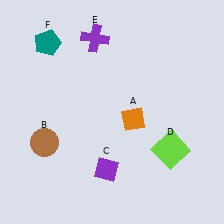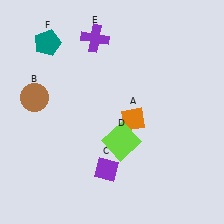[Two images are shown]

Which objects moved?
The objects that moved are: the brown circle (B), the lime square (D).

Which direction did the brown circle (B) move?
The brown circle (B) moved up.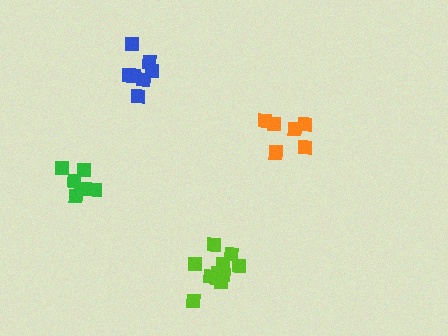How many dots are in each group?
Group 1: 6 dots, Group 2: 7 dots, Group 3: 11 dots, Group 4: 6 dots (30 total).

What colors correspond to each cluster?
The clusters are colored: orange, blue, lime, green.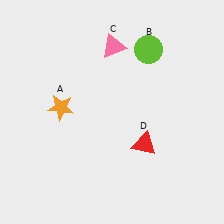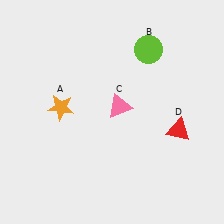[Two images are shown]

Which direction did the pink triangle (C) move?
The pink triangle (C) moved down.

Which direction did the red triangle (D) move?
The red triangle (D) moved right.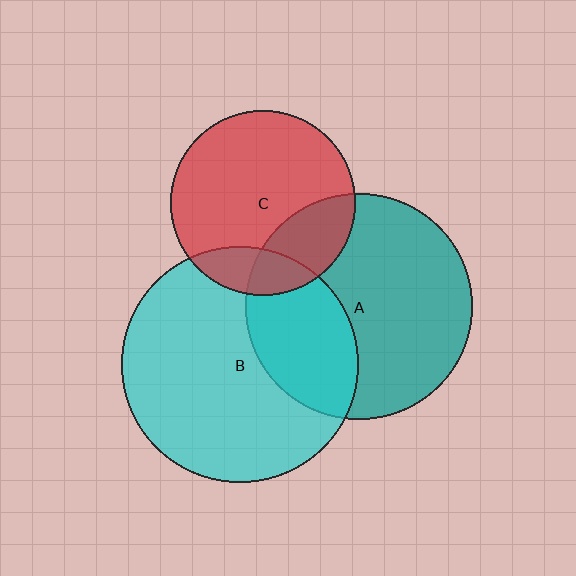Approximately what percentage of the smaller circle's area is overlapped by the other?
Approximately 35%.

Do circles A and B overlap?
Yes.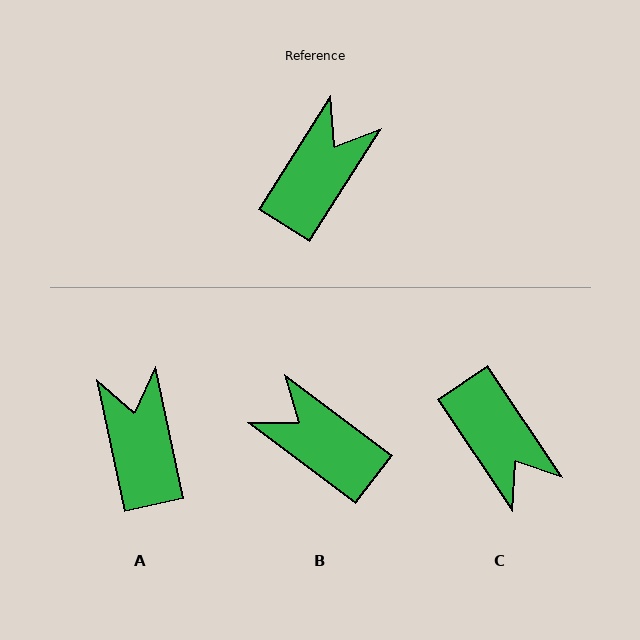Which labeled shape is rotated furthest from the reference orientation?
C, about 113 degrees away.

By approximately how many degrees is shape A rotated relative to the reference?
Approximately 45 degrees counter-clockwise.